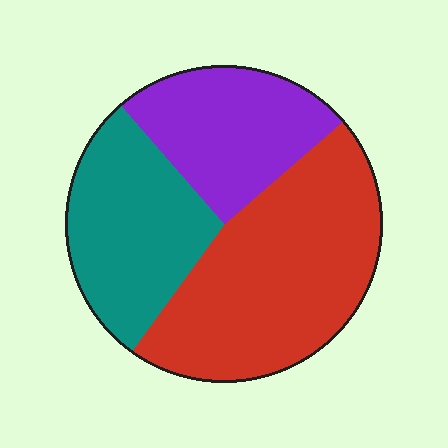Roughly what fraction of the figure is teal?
Teal covers around 30% of the figure.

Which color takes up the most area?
Red, at roughly 45%.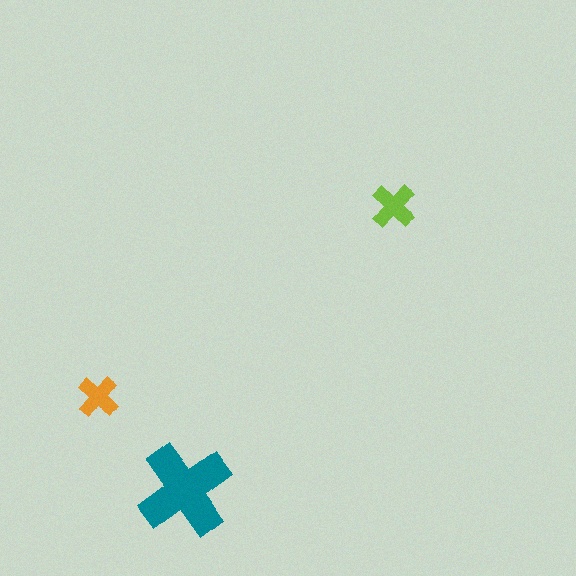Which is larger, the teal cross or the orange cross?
The teal one.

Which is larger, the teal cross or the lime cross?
The teal one.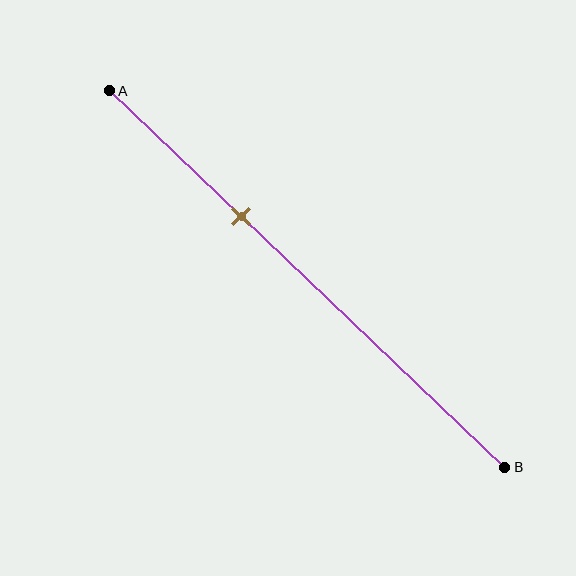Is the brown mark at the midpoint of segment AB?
No, the mark is at about 35% from A, not at the 50% midpoint.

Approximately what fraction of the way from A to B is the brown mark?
The brown mark is approximately 35% of the way from A to B.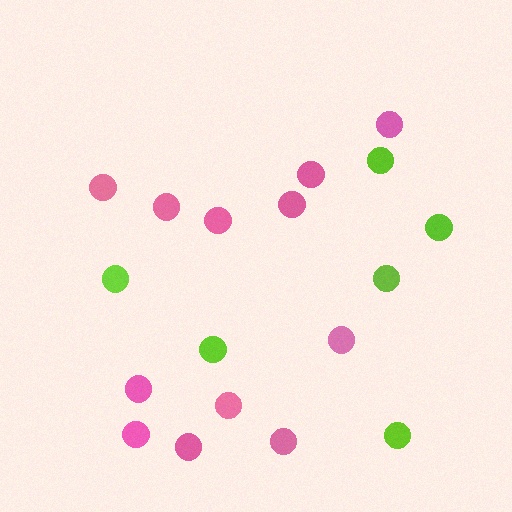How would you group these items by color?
There are 2 groups: one group of pink circles (12) and one group of lime circles (6).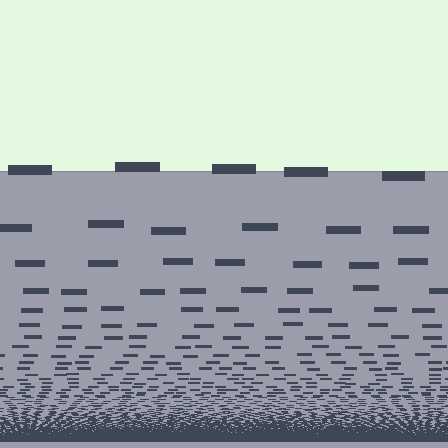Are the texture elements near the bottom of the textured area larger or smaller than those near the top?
Smaller. The gradient is inverted — elements near the bottom are smaller and denser.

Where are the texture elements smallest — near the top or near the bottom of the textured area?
Near the bottom.